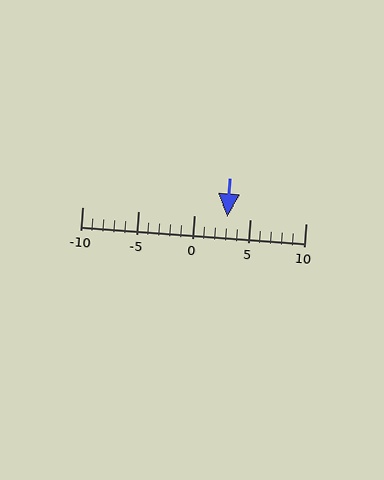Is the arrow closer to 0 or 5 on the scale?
The arrow is closer to 5.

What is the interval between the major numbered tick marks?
The major tick marks are spaced 5 units apart.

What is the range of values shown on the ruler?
The ruler shows values from -10 to 10.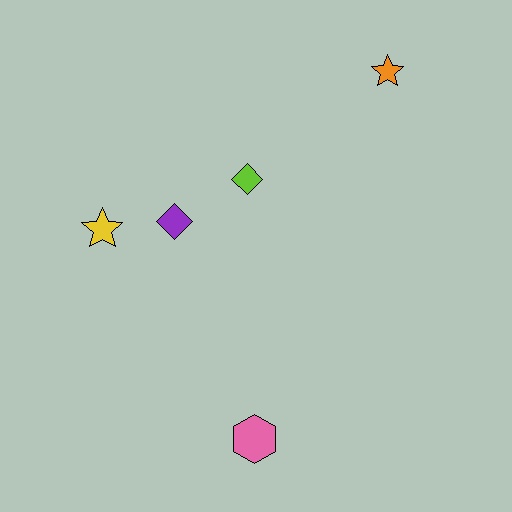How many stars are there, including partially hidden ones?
There are 2 stars.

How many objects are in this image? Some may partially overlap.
There are 5 objects.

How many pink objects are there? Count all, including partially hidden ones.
There is 1 pink object.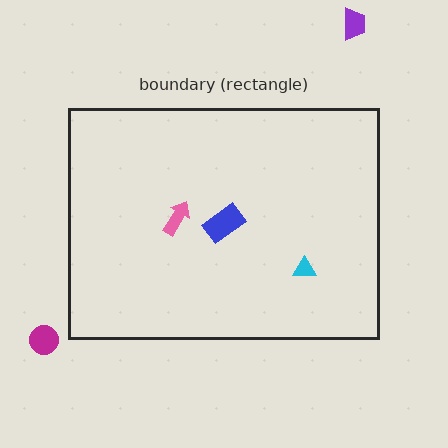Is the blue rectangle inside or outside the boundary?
Inside.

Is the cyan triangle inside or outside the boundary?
Inside.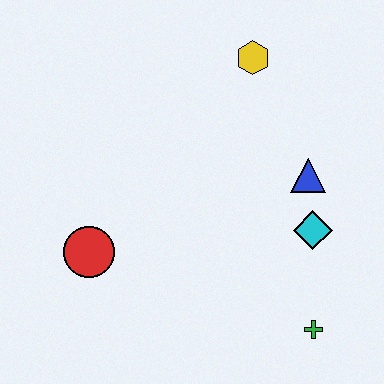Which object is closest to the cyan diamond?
The blue triangle is closest to the cyan diamond.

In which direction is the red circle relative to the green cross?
The red circle is to the left of the green cross.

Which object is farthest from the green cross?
The yellow hexagon is farthest from the green cross.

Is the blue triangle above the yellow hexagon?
No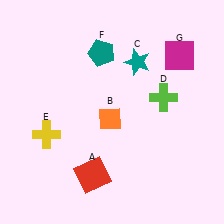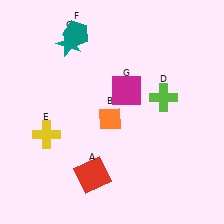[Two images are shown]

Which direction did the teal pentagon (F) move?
The teal pentagon (F) moved left.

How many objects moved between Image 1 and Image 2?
3 objects moved between the two images.